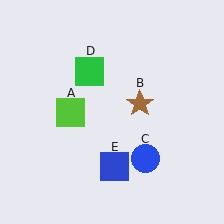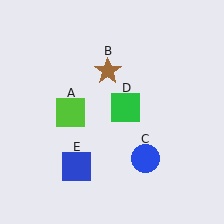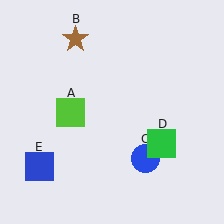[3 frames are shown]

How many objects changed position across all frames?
3 objects changed position: brown star (object B), green square (object D), blue square (object E).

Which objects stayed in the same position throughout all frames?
Lime square (object A) and blue circle (object C) remained stationary.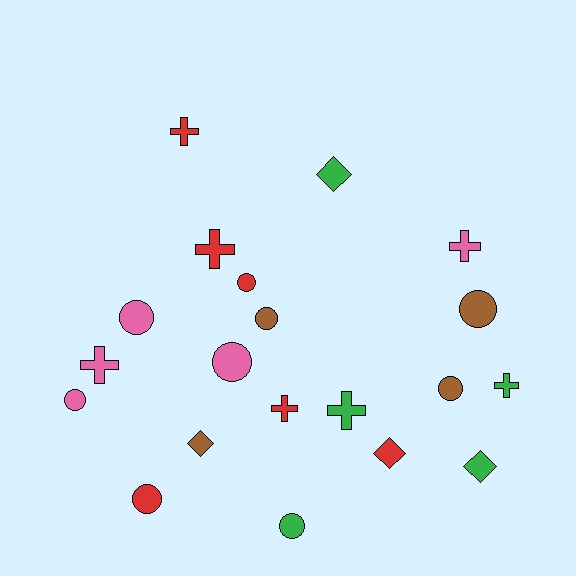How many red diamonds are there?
There is 1 red diamond.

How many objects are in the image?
There are 20 objects.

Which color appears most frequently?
Red, with 6 objects.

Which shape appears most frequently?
Circle, with 9 objects.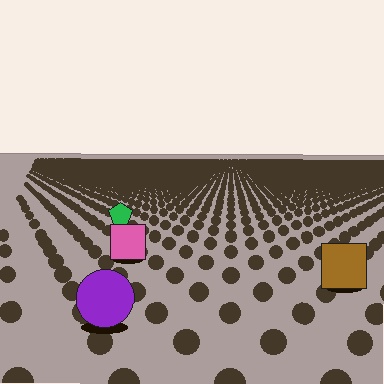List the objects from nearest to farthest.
From nearest to farthest: the purple circle, the brown square, the pink square, the green pentagon.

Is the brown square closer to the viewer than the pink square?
Yes. The brown square is closer — you can tell from the texture gradient: the ground texture is coarser near it.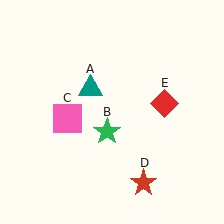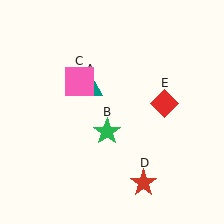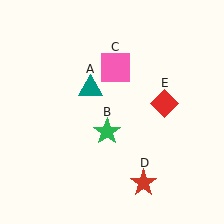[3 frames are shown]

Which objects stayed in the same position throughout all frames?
Teal triangle (object A) and green star (object B) and red star (object D) and red diamond (object E) remained stationary.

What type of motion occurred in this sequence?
The pink square (object C) rotated clockwise around the center of the scene.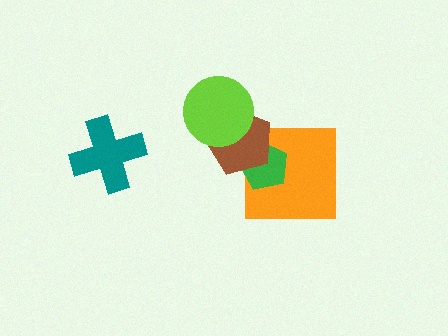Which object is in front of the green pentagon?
The brown pentagon is in front of the green pentagon.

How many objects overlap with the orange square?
2 objects overlap with the orange square.